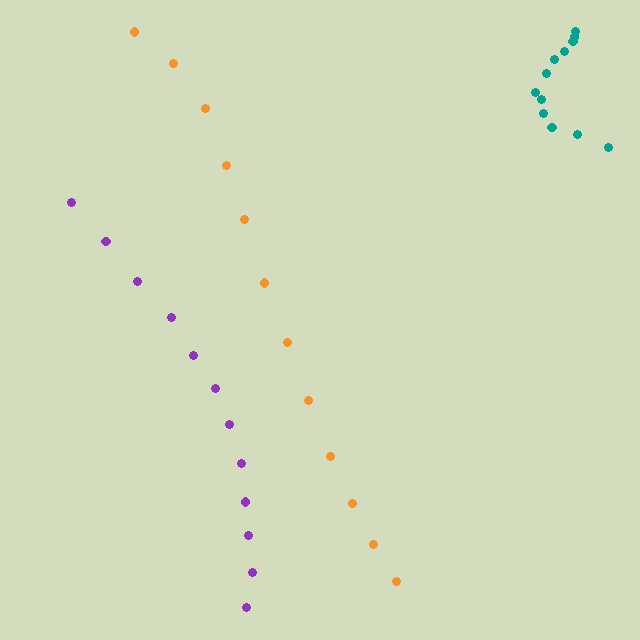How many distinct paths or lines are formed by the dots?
There are 3 distinct paths.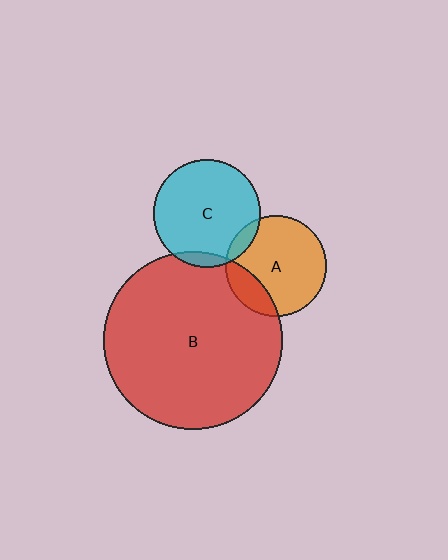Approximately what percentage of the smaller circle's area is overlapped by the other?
Approximately 20%.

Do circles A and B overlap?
Yes.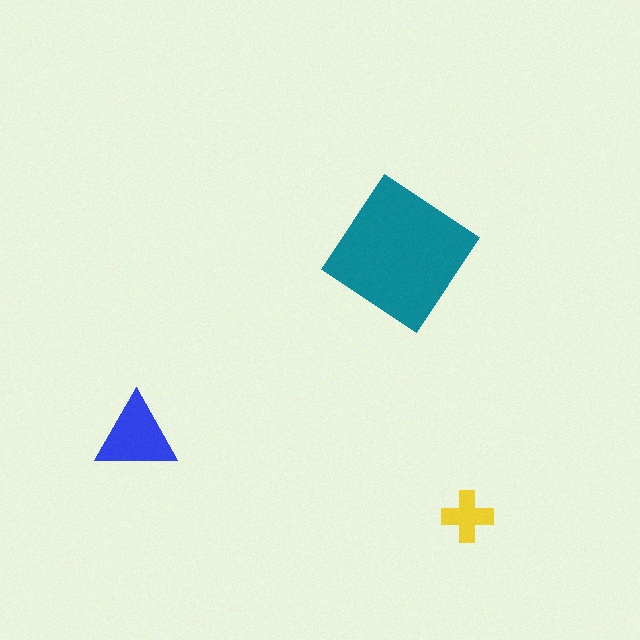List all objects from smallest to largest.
The yellow cross, the blue triangle, the teal diamond.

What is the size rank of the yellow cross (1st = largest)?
3rd.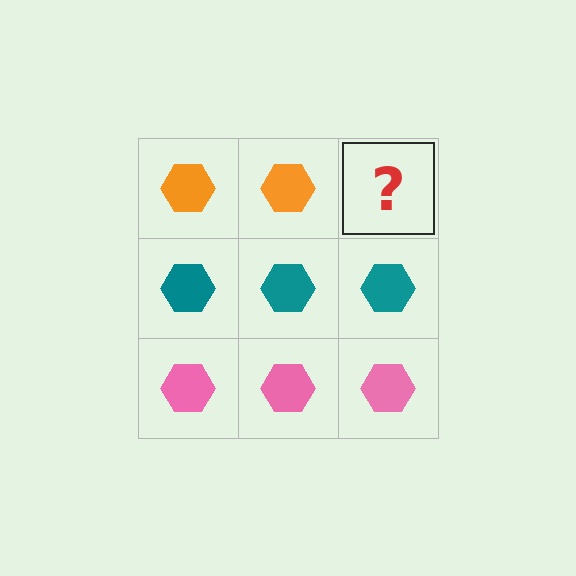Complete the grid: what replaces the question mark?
The question mark should be replaced with an orange hexagon.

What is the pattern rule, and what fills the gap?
The rule is that each row has a consistent color. The gap should be filled with an orange hexagon.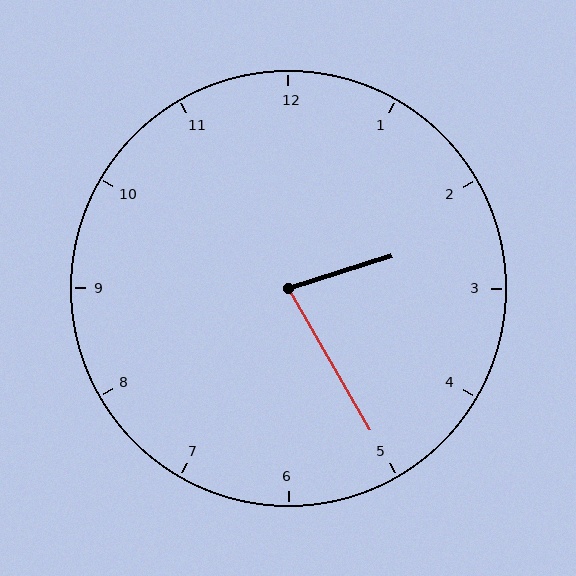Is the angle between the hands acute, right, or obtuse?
It is acute.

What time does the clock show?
2:25.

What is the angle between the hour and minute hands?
Approximately 78 degrees.